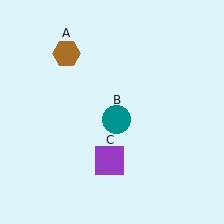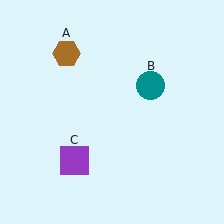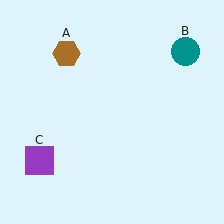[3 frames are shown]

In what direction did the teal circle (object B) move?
The teal circle (object B) moved up and to the right.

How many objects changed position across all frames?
2 objects changed position: teal circle (object B), purple square (object C).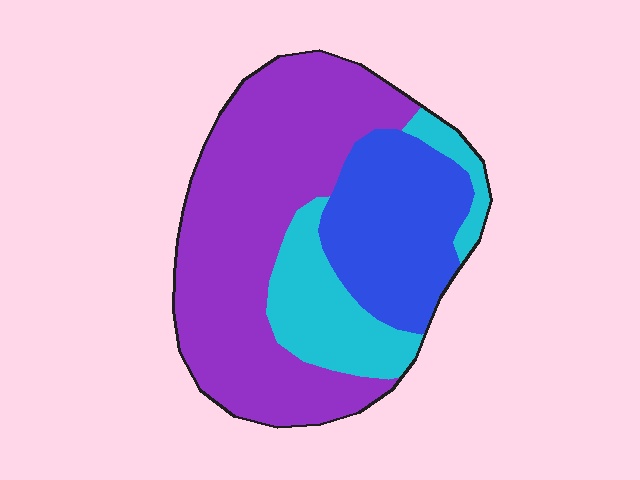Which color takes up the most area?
Purple, at roughly 55%.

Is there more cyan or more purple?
Purple.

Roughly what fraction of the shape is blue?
Blue takes up between a quarter and a half of the shape.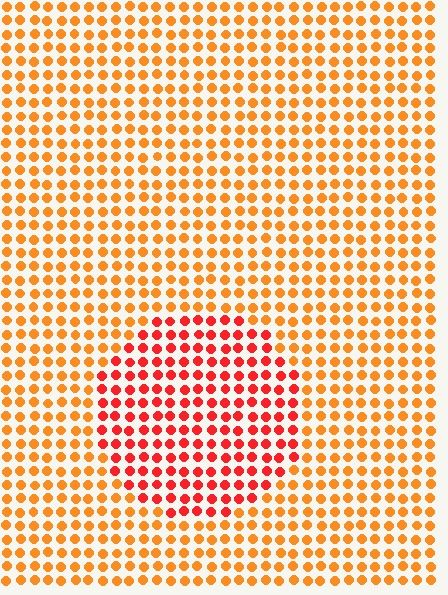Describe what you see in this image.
The image is filled with small orange elements in a uniform arrangement. A circle-shaped region is visible where the elements are tinted to a slightly different hue, forming a subtle color boundary.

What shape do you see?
I see a circle.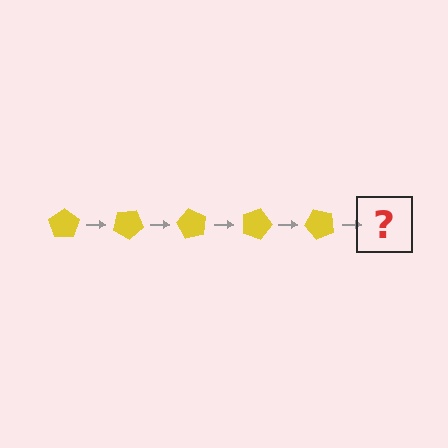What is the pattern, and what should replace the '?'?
The pattern is that the pentagon rotates 30 degrees each step. The '?' should be a yellow pentagon rotated 150 degrees.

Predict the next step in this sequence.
The next step is a yellow pentagon rotated 150 degrees.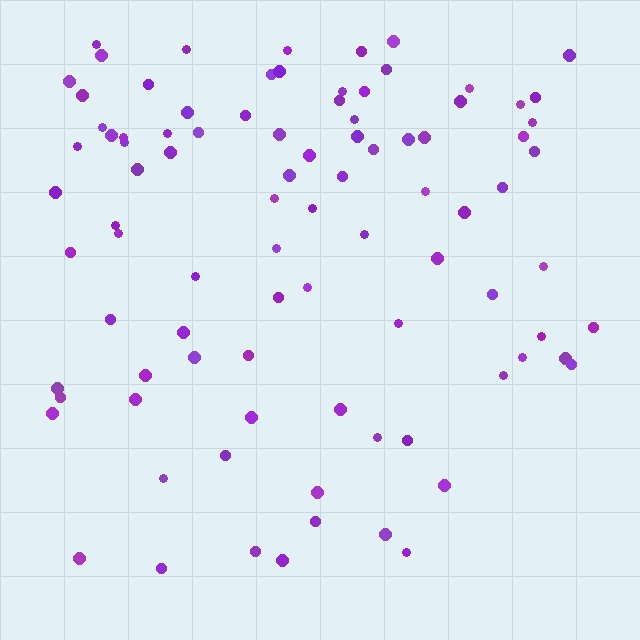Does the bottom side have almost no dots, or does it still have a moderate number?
Still a moderate number, just noticeably fewer than the top.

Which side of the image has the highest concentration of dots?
The top.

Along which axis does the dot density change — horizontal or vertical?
Vertical.